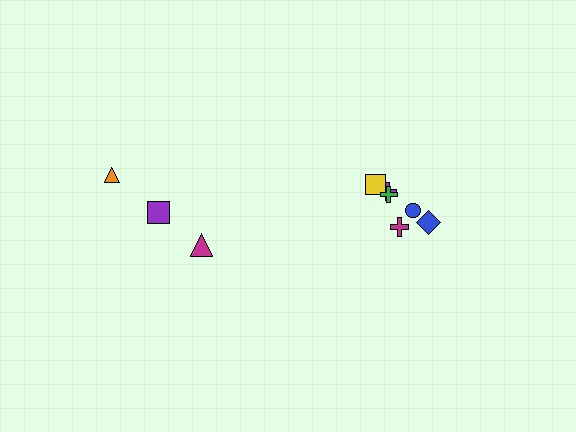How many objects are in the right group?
There are 6 objects.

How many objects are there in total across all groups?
There are 9 objects.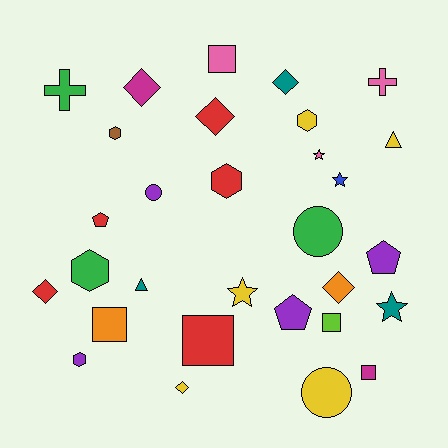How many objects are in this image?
There are 30 objects.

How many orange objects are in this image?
There are 2 orange objects.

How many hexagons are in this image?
There are 5 hexagons.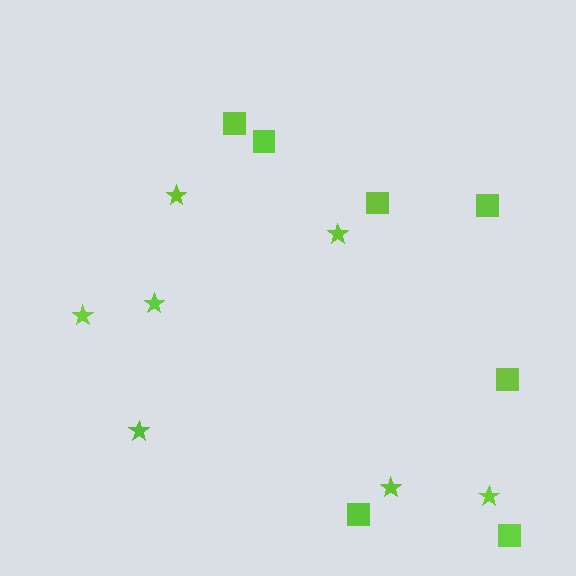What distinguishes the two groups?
There are 2 groups: one group of squares (7) and one group of stars (7).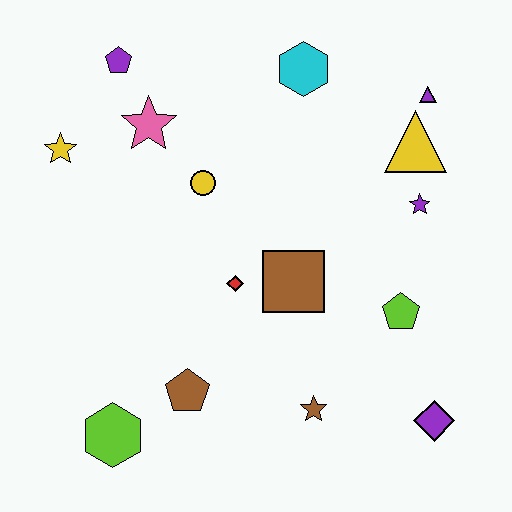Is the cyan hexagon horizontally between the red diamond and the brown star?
Yes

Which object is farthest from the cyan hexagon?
The lime hexagon is farthest from the cyan hexagon.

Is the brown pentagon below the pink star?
Yes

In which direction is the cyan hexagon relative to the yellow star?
The cyan hexagon is to the right of the yellow star.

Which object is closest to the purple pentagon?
The pink star is closest to the purple pentagon.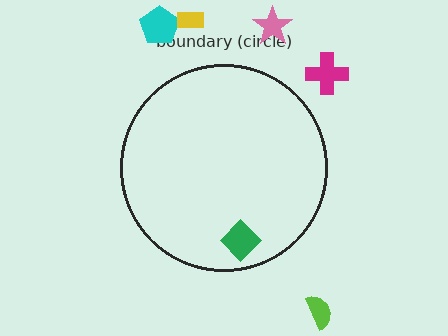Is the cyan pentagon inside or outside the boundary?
Outside.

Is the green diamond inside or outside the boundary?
Inside.